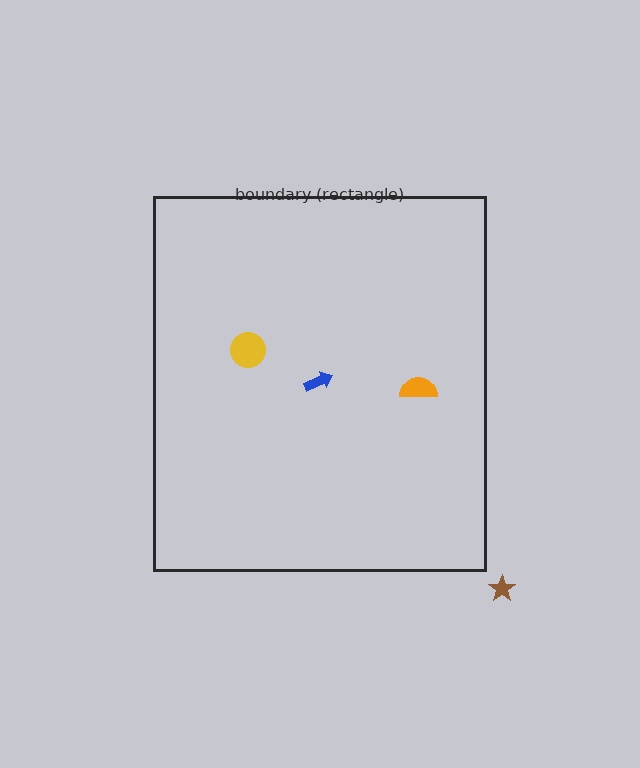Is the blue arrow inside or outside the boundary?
Inside.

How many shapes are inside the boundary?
3 inside, 1 outside.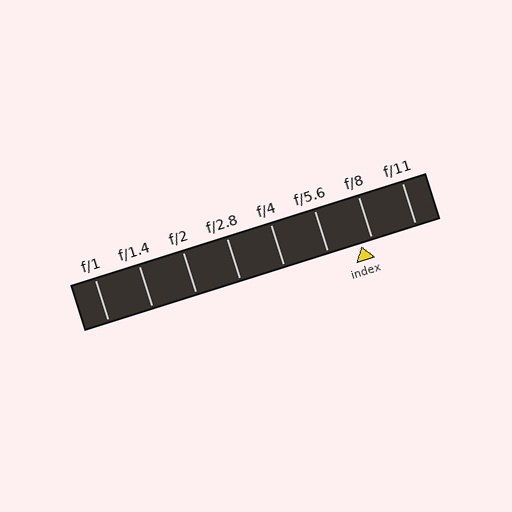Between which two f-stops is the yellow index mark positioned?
The index mark is between f/5.6 and f/8.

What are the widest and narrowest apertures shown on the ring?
The widest aperture shown is f/1 and the narrowest is f/11.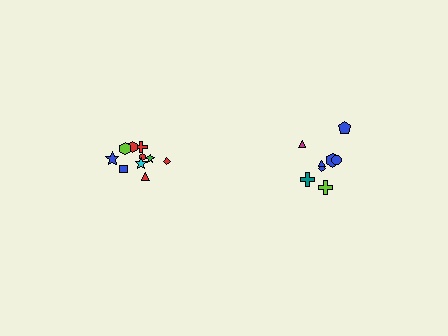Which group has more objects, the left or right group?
The left group.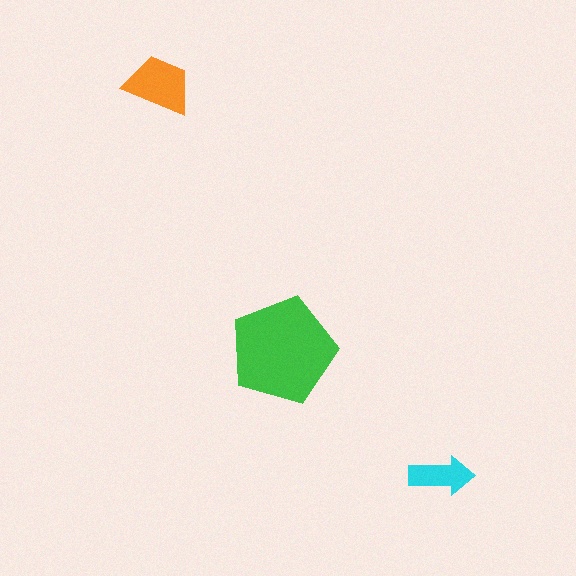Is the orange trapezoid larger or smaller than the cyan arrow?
Larger.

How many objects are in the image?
There are 3 objects in the image.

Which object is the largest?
The green pentagon.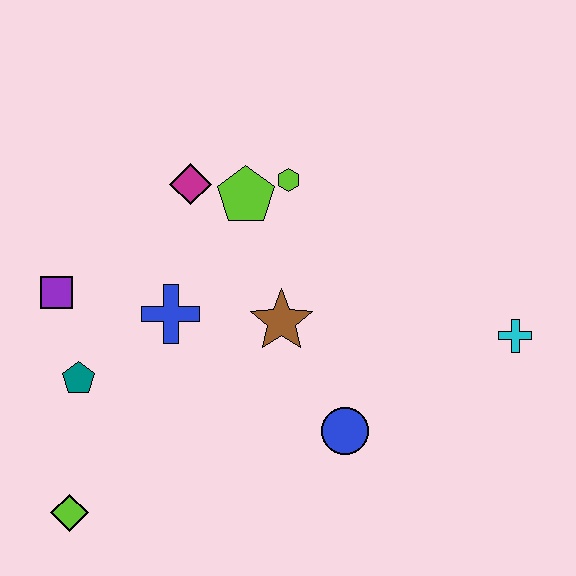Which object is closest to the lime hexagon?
The lime pentagon is closest to the lime hexagon.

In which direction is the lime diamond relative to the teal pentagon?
The lime diamond is below the teal pentagon.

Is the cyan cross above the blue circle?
Yes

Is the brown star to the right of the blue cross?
Yes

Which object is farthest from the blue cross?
The cyan cross is farthest from the blue cross.